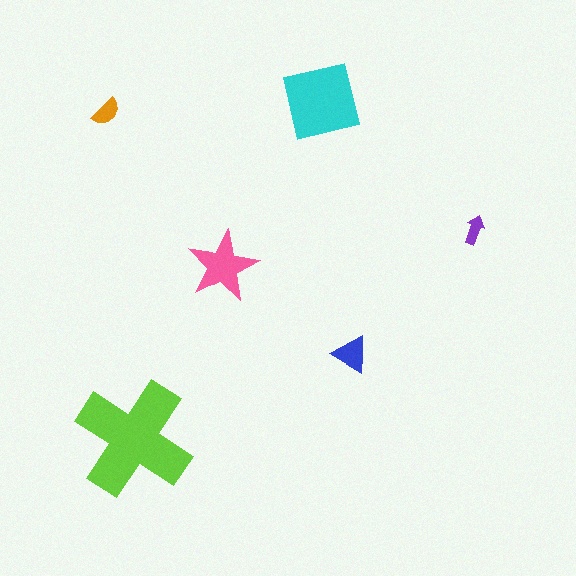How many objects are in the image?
There are 6 objects in the image.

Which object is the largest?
The lime cross.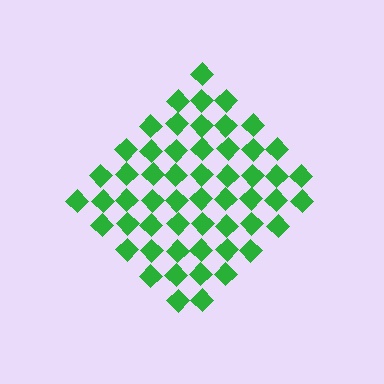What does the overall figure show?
The overall figure shows a diamond.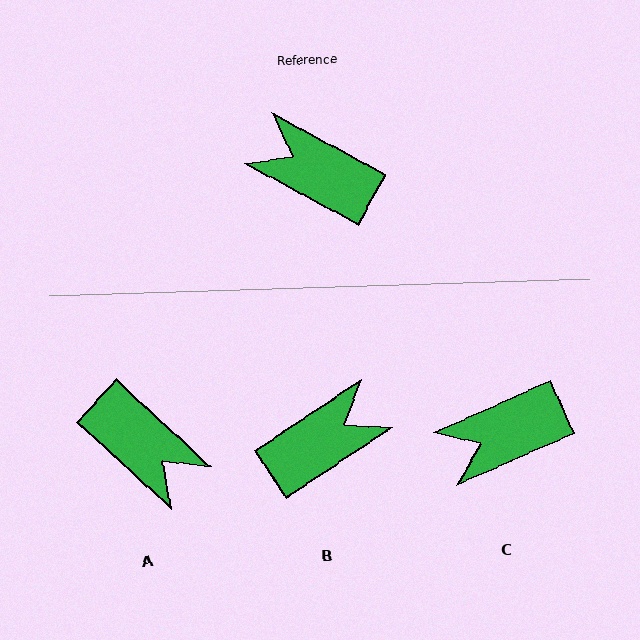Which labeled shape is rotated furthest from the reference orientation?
A, about 165 degrees away.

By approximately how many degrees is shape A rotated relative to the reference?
Approximately 165 degrees counter-clockwise.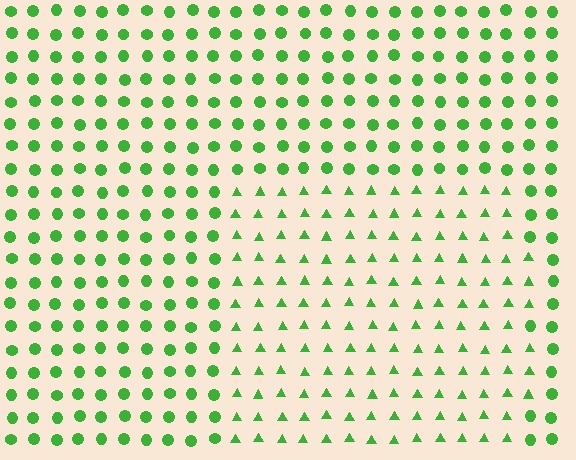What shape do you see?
I see a rectangle.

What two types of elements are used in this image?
The image uses triangles inside the rectangle region and circles outside it.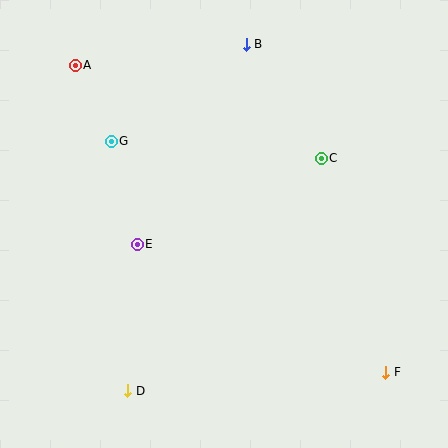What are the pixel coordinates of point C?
Point C is at (321, 158).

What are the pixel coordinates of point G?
Point G is at (111, 141).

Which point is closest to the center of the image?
Point E at (137, 244) is closest to the center.